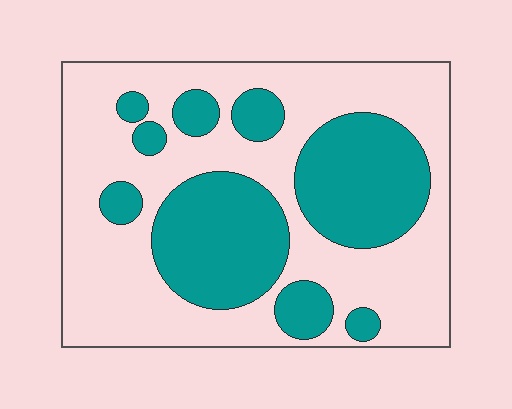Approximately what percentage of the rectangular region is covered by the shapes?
Approximately 35%.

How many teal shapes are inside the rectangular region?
9.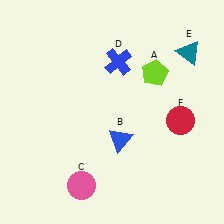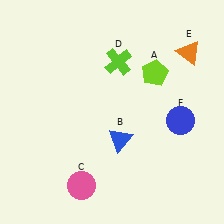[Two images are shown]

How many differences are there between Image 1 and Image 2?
There are 3 differences between the two images.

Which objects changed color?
D changed from blue to lime. E changed from teal to orange. F changed from red to blue.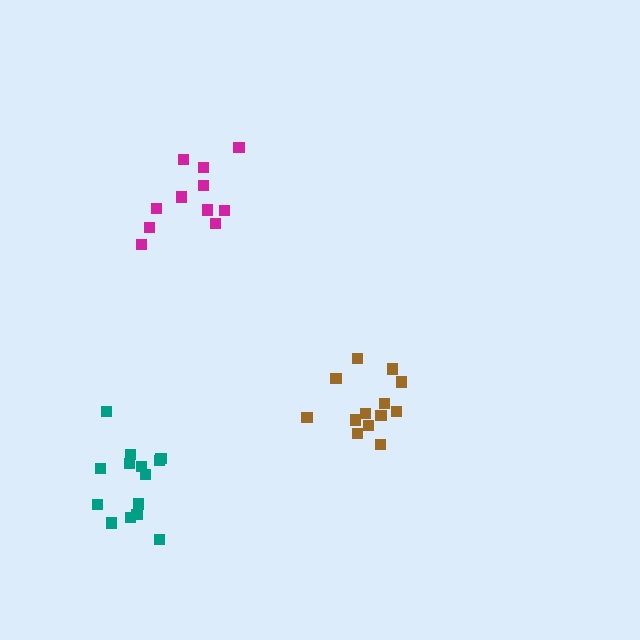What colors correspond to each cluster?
The clusters are colored: brown, teal, magenta.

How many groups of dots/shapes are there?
There are 3 groups.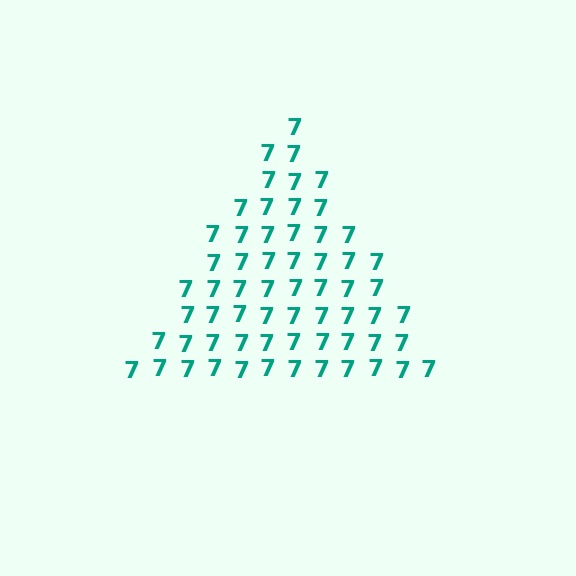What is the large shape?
The large shape is a triangle.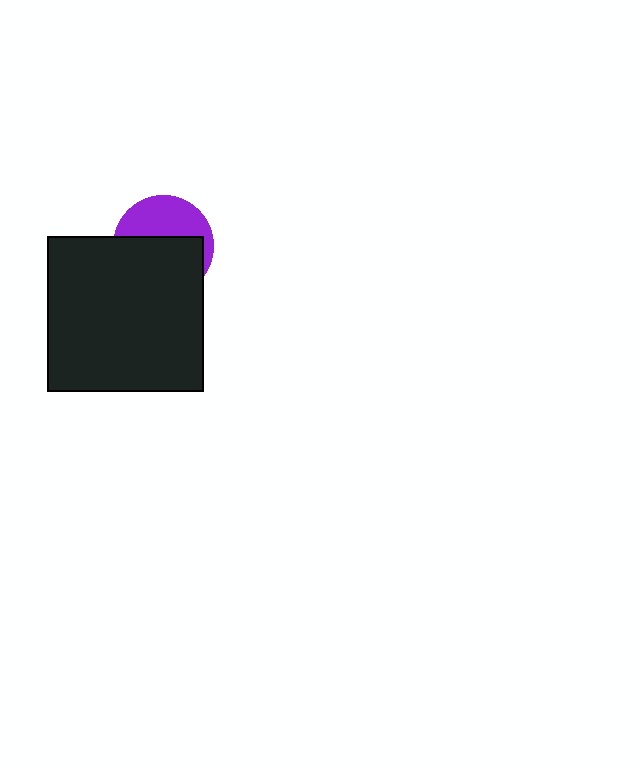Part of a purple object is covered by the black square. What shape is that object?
It is a circle.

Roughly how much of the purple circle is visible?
A small part of it is visible (roughly 41%).